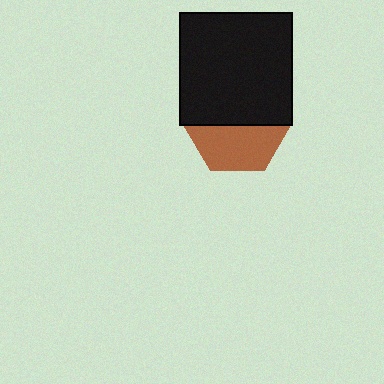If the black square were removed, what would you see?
You would see the complete brown hexagon.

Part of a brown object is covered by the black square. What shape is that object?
It is a hexagon.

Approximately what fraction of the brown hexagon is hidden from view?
Roughly 53% of the brown hexagon is hidden behind the black square.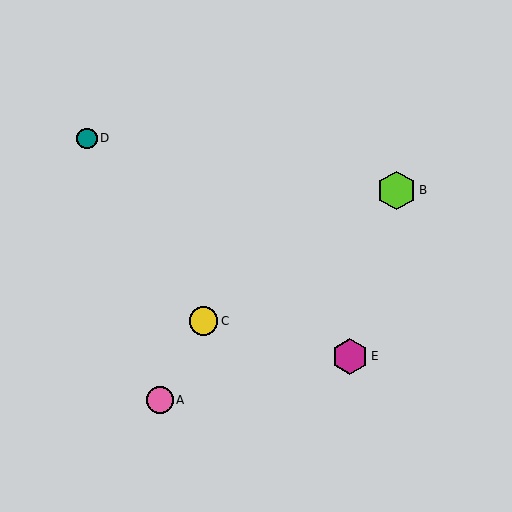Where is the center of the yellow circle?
The center of the yellow circle is at (204, 321).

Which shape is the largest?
The lime hexagon (labeled B) is the largest.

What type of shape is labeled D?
Shape D is a teal circle.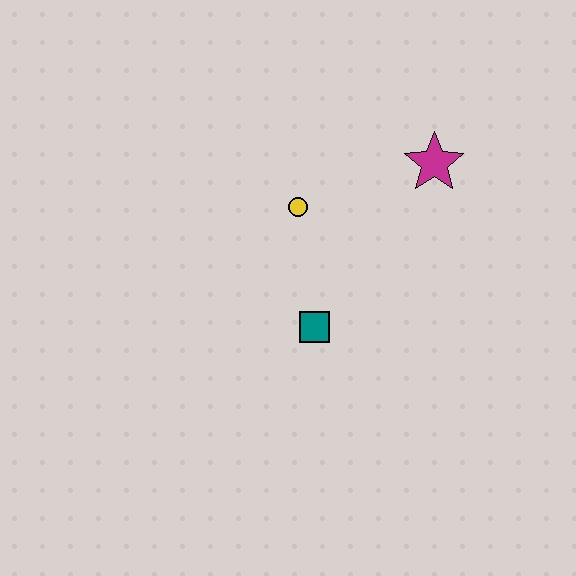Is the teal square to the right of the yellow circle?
Yes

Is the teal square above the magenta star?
No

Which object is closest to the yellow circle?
The teal square is closest to the yellow circle.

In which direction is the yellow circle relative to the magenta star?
The yellow circle is to the left of the magenta star.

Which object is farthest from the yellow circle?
The magenta star is farthest from the yellow circle.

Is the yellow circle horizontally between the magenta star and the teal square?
No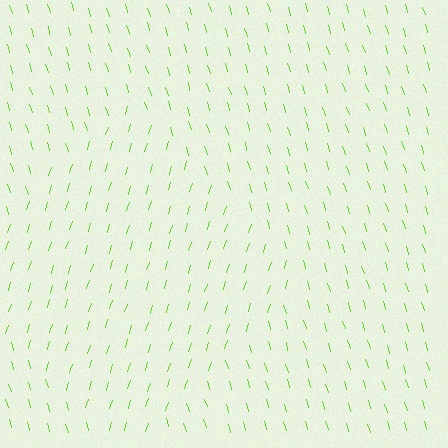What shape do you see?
I see a diamond.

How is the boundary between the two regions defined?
The boundary is defined purely by a change in line orientation (approximately 34 degrees difference). All lines are the same color and thickness.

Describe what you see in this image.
The image is filled with small lime line segments. A diamond region in the image has lines oriented differently from the surrounding lines, creating a visible texture boundary.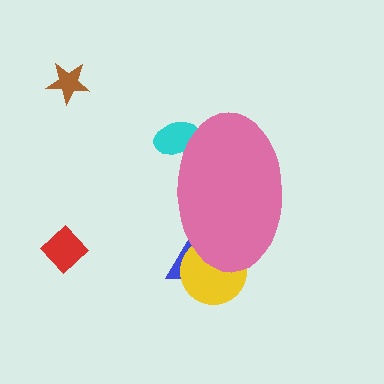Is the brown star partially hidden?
No, the brown star is fully visible.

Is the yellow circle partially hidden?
Yes, the yellow circle is partially hidden behind the pink ellipse.